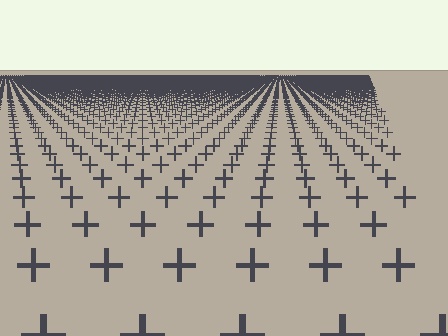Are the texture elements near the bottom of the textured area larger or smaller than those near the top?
Larger. Near the bottom, elements are closer to the viewer and appear at a bigger on-screen size.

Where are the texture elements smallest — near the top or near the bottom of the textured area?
Near the top.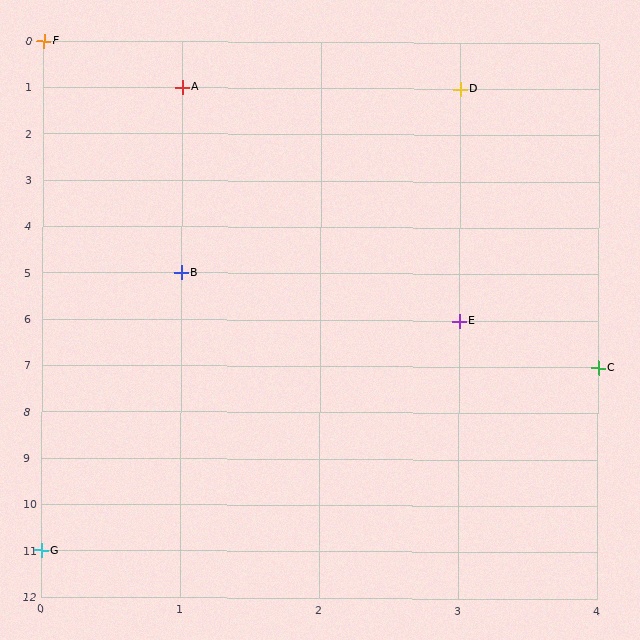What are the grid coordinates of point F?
Point F is at grid coordinates (0, 0).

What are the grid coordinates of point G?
Point G is at grid coordinates (0, 11).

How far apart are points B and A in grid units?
Points B and A are 4 rows apart.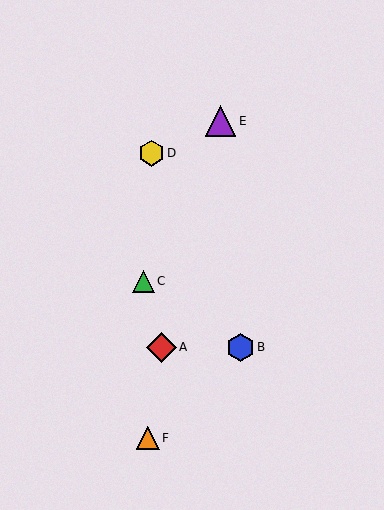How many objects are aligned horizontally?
2 objects (A, B) are aligned horizontally.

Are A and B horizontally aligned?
Yes, both are at y≈347.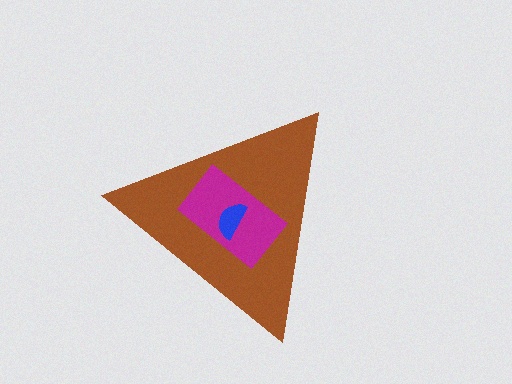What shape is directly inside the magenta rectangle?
The blue semicircle.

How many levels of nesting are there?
3.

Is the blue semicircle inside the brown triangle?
Yes.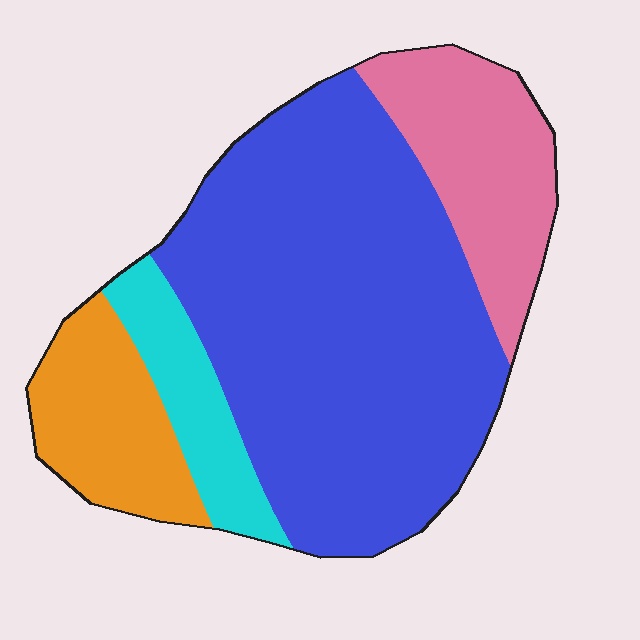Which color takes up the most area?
Blue, at roughly 60%.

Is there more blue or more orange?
Blue.